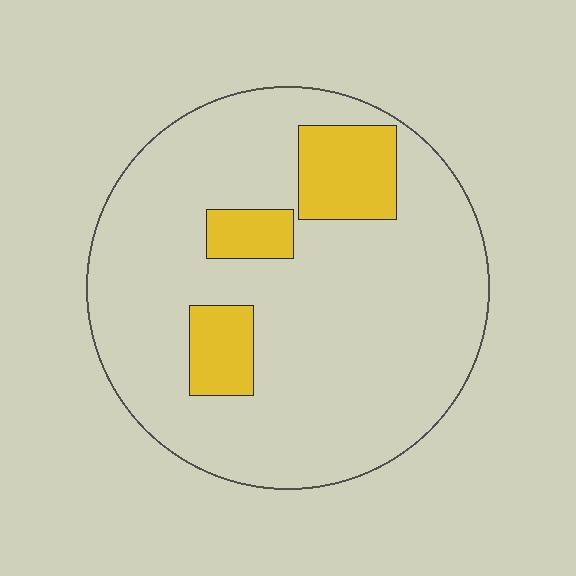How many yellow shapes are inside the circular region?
3.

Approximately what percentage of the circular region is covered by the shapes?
Approximately 15%.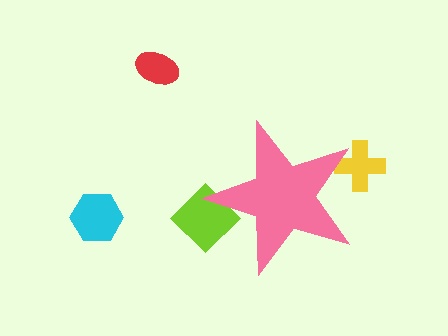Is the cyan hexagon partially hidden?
No, the cyan hexagon is fully visible.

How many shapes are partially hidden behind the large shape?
2 shapes are partially hidden.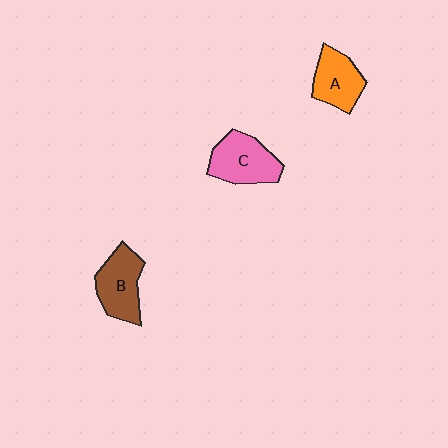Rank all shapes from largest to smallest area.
From largest to smallest: C (pink), B (brown), A (orange).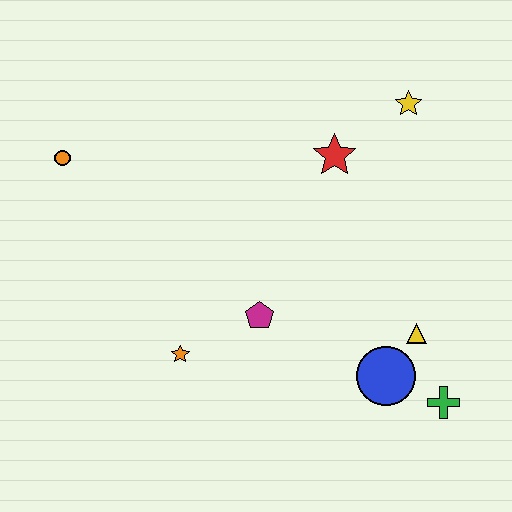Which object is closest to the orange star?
The magenta pentagon is closest to the orange star.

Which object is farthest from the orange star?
The yellow star is farthest from the orange star.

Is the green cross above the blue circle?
No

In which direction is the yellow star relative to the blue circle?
The yellow star is above the blue circle.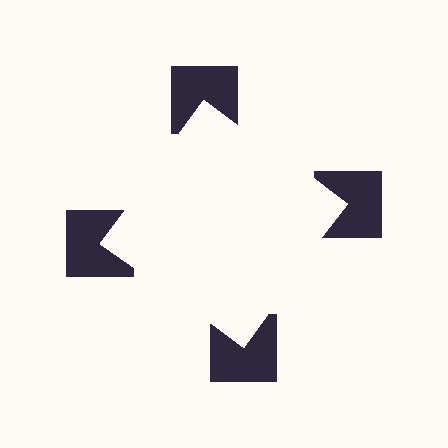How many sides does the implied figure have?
4 sides.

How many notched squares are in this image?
There are 4 — one at each vertex of the illusory square.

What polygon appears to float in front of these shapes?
An illusory square — its edges are inferred from the aligned wedge cuts in the notched squares, not physically drawn.